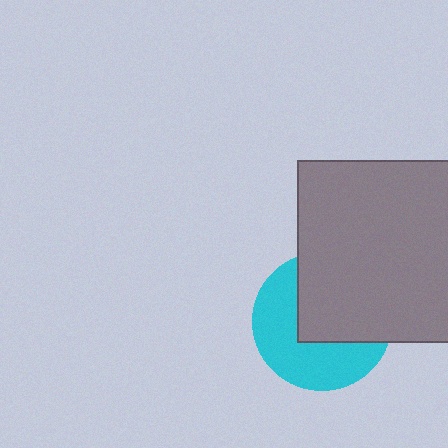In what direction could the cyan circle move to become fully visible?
The cyan circle could move toward the lower-left. That would shift it out from behind the gray square entirely.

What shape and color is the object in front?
The object in front is a gray square.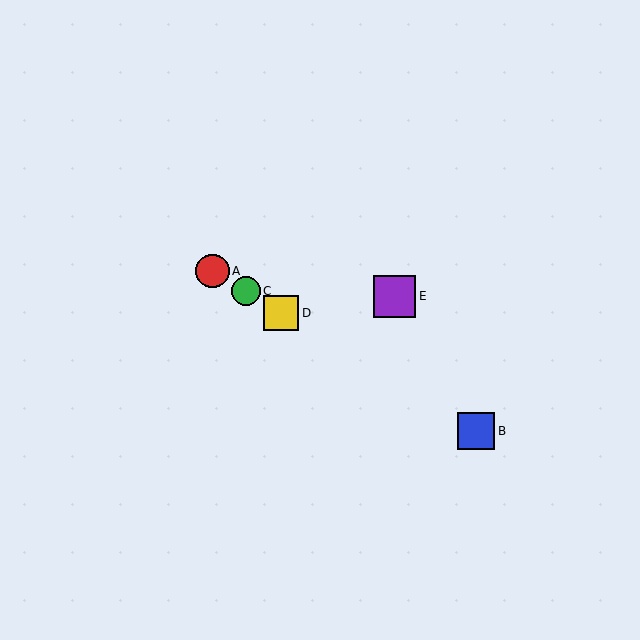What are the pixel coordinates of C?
Object C is at (246, 291).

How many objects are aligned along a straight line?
4 objects (A, B, C, D) are aligned along a straight line.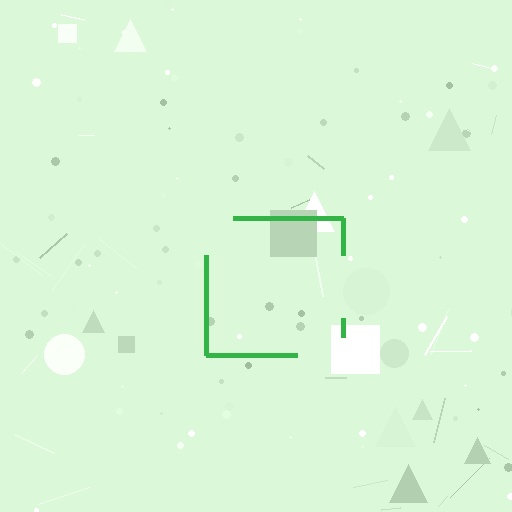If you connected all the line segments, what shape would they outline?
They would outline a square.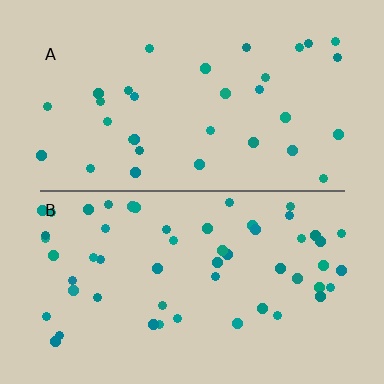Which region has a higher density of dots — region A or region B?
B (the bottom).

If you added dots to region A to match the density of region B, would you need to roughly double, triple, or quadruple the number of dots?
Approximately double.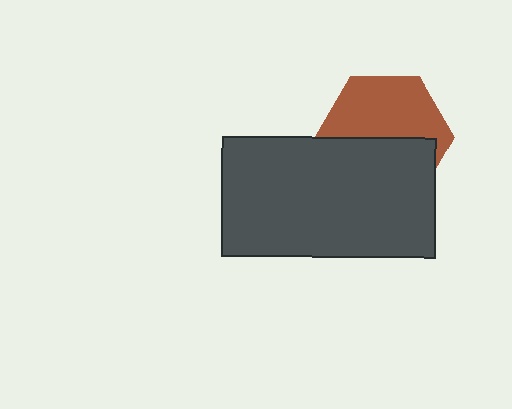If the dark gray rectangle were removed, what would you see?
You would see the complete brown hexagon.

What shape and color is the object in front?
The object in front is a dark gray rectangle.